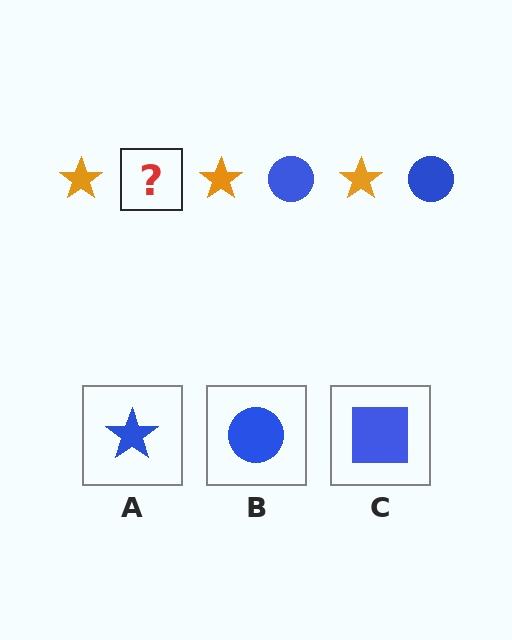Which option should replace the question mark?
Option B.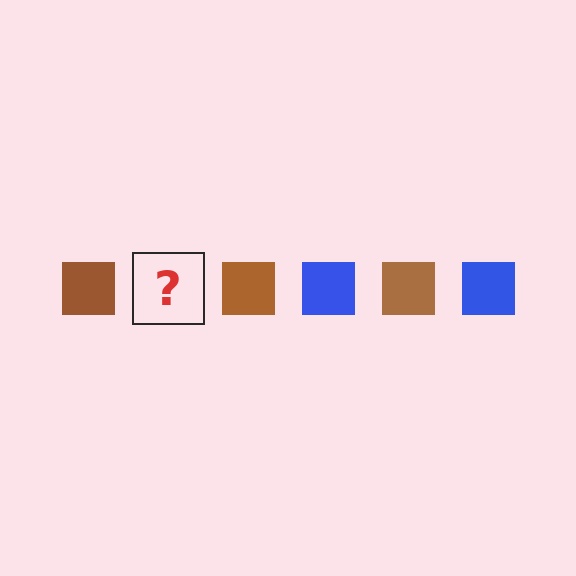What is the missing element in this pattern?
The missing element is a blue square.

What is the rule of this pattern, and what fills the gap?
The rule is that the pattern cycles through brown, blue squares. The gap should be filled with a blue square.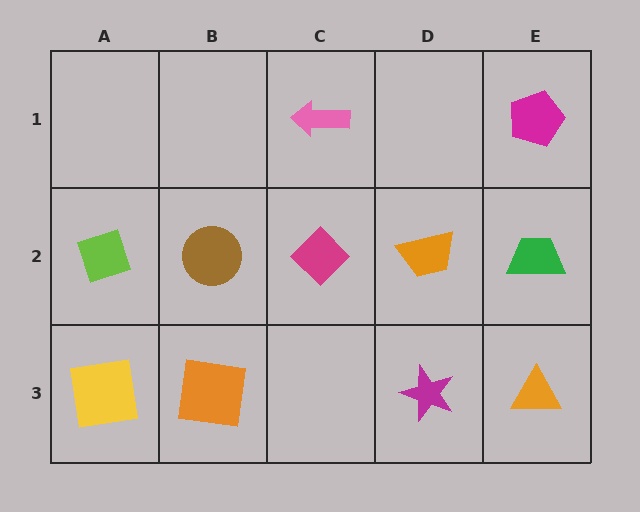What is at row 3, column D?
A magenta star.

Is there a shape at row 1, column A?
No, that cell is empty.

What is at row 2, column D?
An orange trapezoid.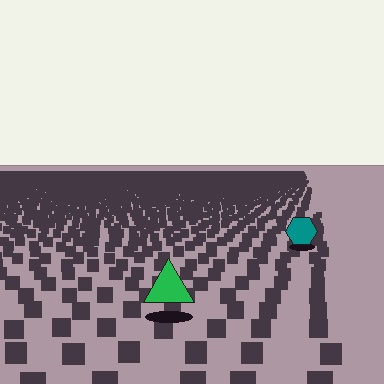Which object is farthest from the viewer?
The teal hexagon is farthest from the viewer. It appears smaller and the ground texture around it is denser.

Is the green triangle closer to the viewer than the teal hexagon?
Yes. The green triangle is closer — you can tell from the texture gradient: the ground texture is coarser near it.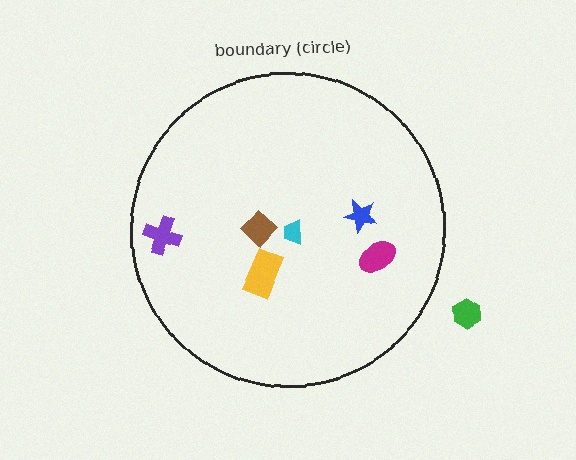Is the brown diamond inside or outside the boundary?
Inside.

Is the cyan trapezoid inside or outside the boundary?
Inside.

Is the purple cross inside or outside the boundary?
Inside.